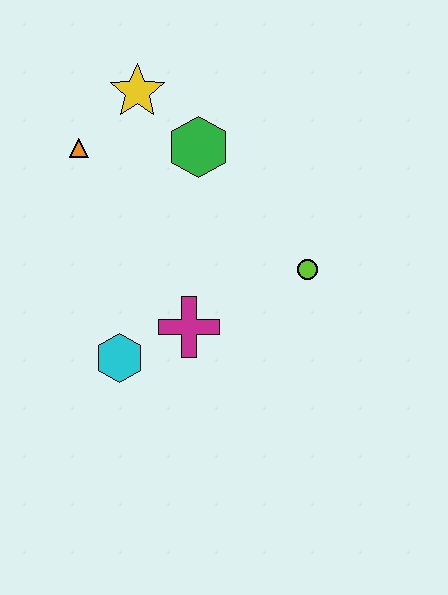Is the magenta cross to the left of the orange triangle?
No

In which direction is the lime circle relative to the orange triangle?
The lime circle is to the right of the orange triangle.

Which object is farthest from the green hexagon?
The cyan hexagon is farthest from the green hexagon.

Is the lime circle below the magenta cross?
No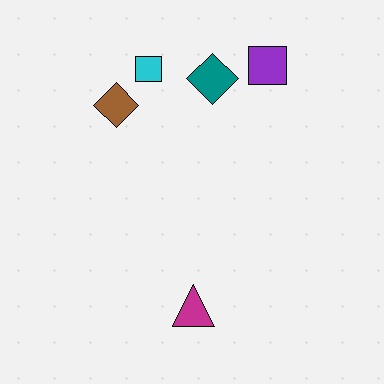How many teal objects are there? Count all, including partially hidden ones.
There is 1 teal object.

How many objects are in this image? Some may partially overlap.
There are 5 objects.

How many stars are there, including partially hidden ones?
There are no stars.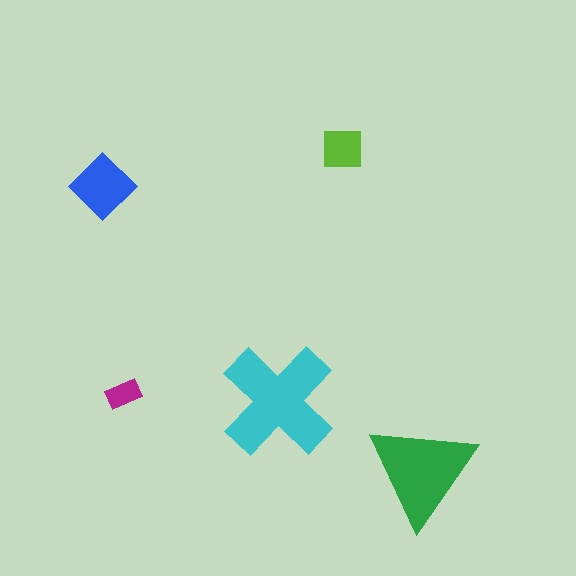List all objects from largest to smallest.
The cyan cross, the green triangle, the blue diamond, the lime square, the magenta rectangle.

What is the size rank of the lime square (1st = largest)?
4th.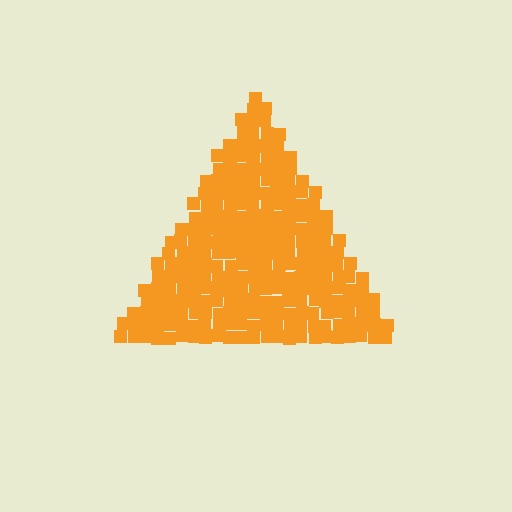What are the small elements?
The small elements are squares.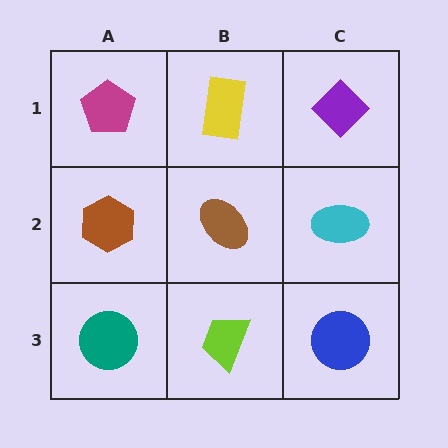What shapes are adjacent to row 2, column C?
A purple diamond (row 1, column C), a blue circle (row 3, column C), a brown ellipse (row 2, column B).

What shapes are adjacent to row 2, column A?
A magenta pentagon (row 1, column A), a teal circle (row 3, column A), a brown ellipse (row 2, column B).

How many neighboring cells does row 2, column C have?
3.